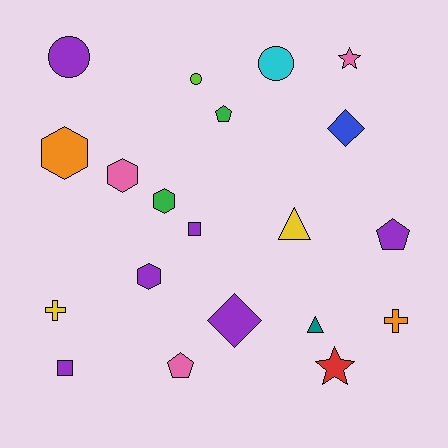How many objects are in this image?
There are 20 objects.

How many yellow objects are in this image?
There are 2 yellow objects.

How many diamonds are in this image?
There are 2 diamonds.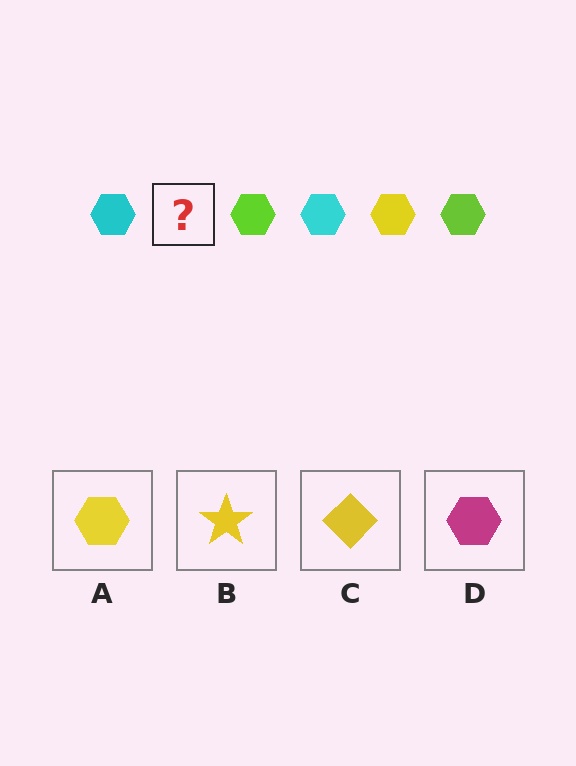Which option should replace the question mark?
Option A.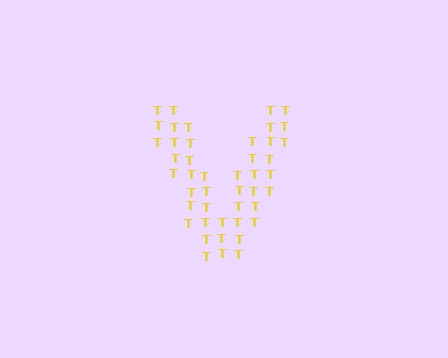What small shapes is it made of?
It is made of small letter T's.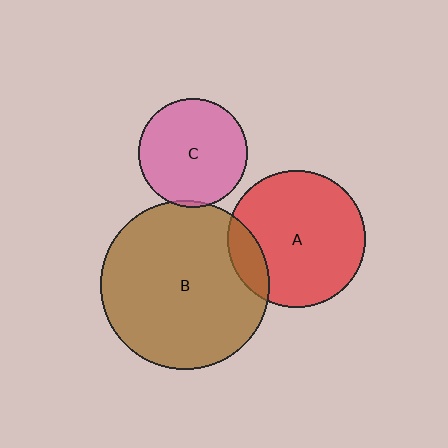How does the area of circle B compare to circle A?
Approximately 1.5 times.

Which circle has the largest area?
Circle B (brown).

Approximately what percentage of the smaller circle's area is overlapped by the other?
Approximately 15%.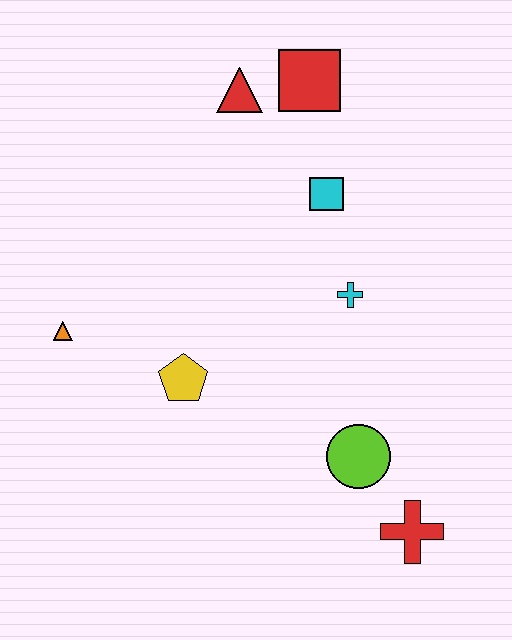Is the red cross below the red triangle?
Yes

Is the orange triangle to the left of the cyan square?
Yes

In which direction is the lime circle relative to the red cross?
The lime circle is above the red cross.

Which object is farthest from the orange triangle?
The red cross is farthest from the orange triangle.